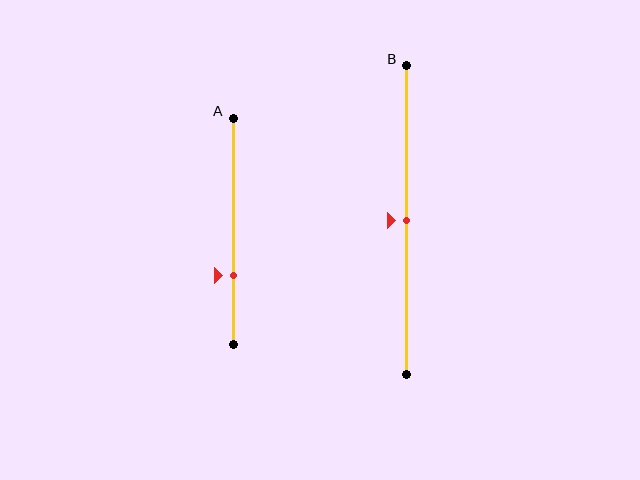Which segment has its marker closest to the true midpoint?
Segment B has its marker closest to the true midpoint.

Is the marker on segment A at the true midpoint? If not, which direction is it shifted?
No, the marker on segment A is shifted downward by about 19% of the segment length.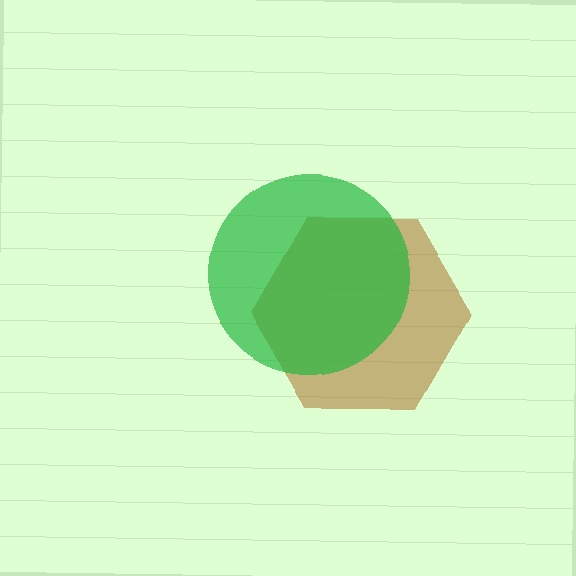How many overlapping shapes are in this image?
There are 2 overlapping shapes in the image.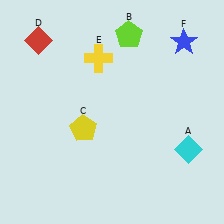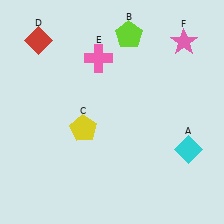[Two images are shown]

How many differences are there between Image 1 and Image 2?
There are 2 differences between the two images.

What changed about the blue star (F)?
In Image 1, F is blue. In Image 2, it changed to pink.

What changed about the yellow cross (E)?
In Image 1, E is yellow. In Image 2, it changed to pink.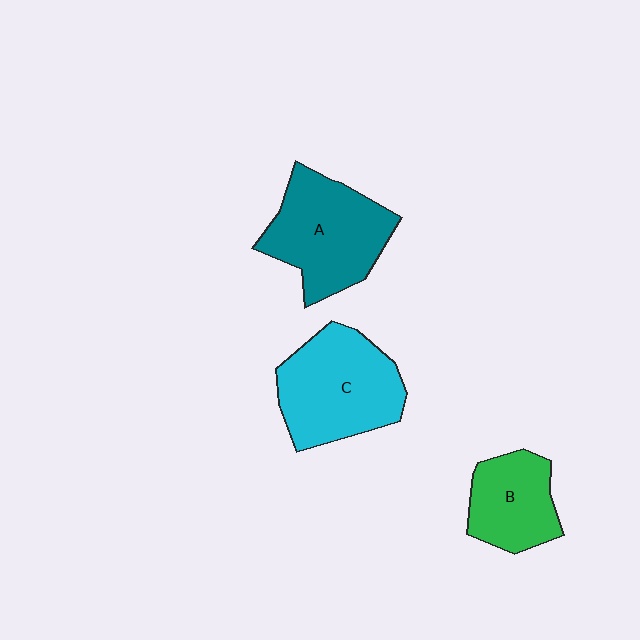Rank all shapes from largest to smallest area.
From largest to smallest: C (cyan), A (teal), B (green).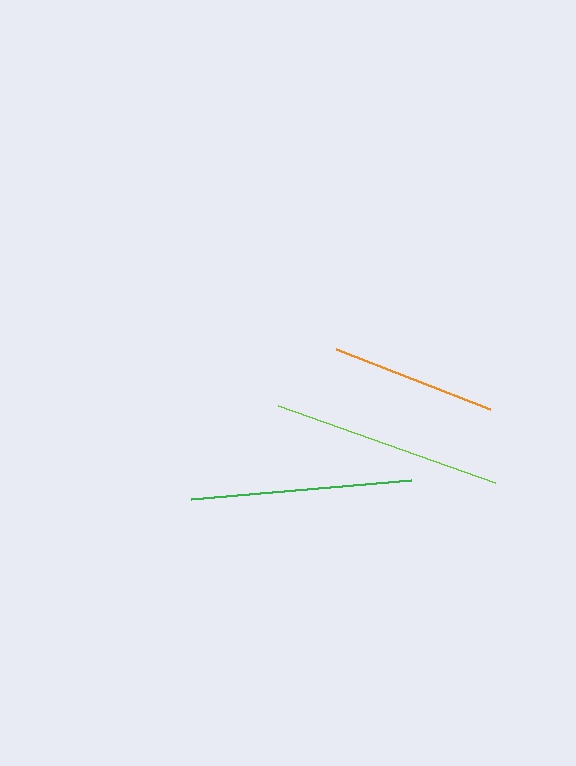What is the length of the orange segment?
The orange segment is approximately 164 pixels long.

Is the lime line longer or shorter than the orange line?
The lime line is longer than the orange line.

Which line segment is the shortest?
The orange line is the shortest at approximately 164 pixels.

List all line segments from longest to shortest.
From longest to shortest: lime, green, orange.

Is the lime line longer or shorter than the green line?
The lime line is longer than the green line.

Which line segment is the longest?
The lime line is the longest at approximately 230 pixels.